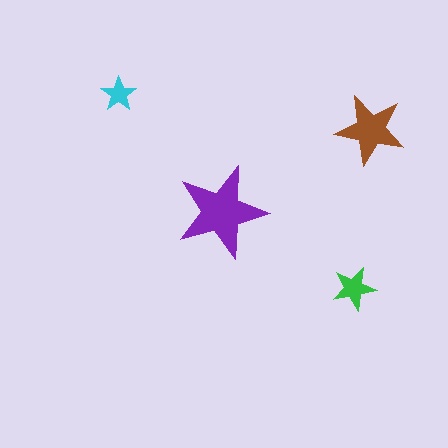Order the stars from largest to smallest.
the purple one, the brown one, the green one, the cyan one.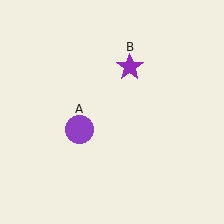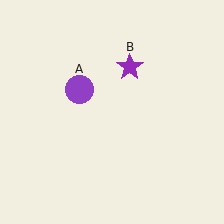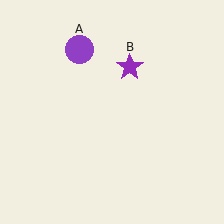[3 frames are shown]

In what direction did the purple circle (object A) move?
The purple circle (object A) moved up.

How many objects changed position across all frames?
1 object changed position: purple circle (object A).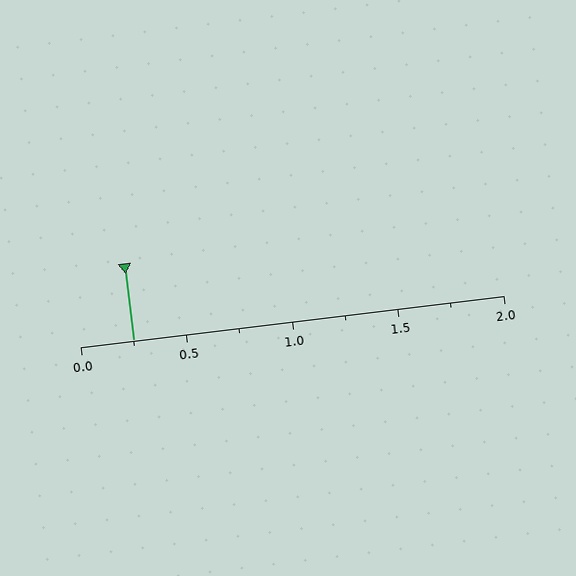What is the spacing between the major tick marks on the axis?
The major ticks are spaced 0.5 apart.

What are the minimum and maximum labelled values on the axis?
The axis runs from 0.0 to 2.0.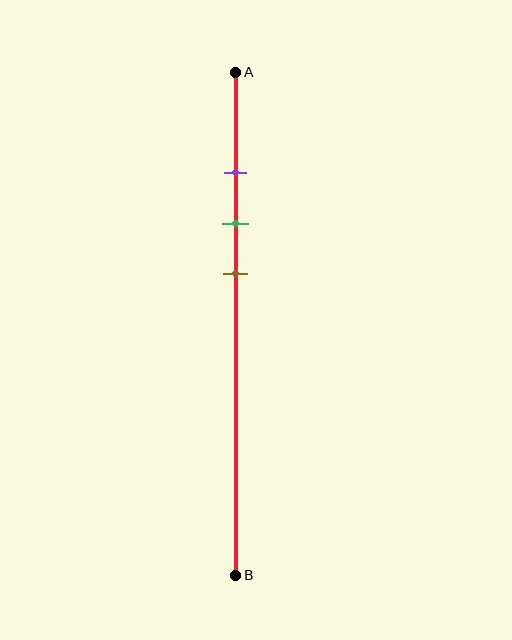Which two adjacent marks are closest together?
The purple and green marks are the closest adjacent pair.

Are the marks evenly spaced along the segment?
Yes, the marks are approximately evenly spaced.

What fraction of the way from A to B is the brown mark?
The brown mark is approximately 40% (0.4) of the way from A to B.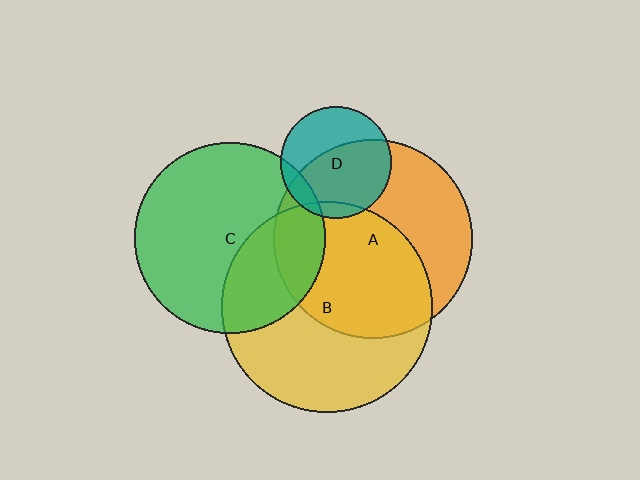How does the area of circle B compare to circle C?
Approximately 1.2 times.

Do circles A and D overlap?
Yes.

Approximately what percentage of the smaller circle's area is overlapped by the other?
Approximately 60%.